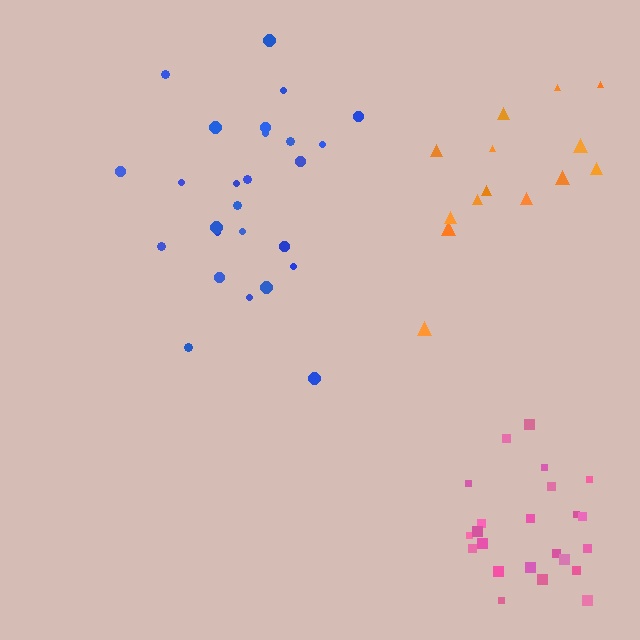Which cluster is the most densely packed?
Pink.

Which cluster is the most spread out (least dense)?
Orange.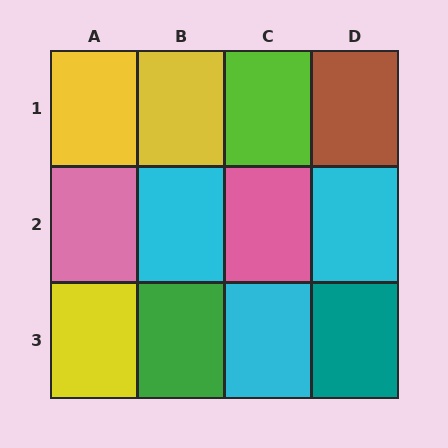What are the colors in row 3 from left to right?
Yellow, green, cyan, teal.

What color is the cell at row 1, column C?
Lime.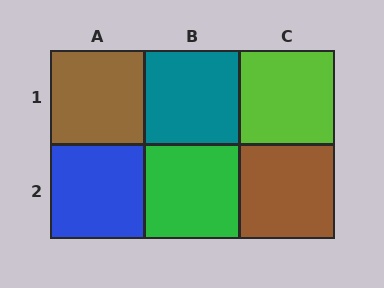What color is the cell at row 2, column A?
Blue.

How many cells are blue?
1 cell is blue.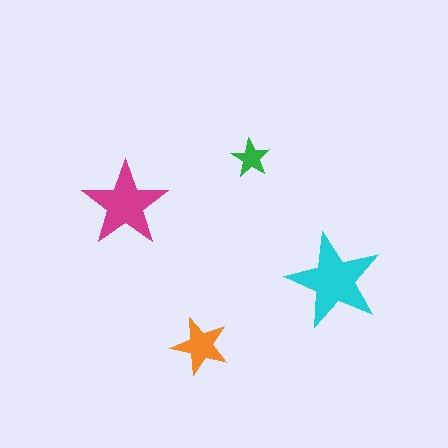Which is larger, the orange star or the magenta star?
The magenta one.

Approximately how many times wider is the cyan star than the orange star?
About 1.5 times wider.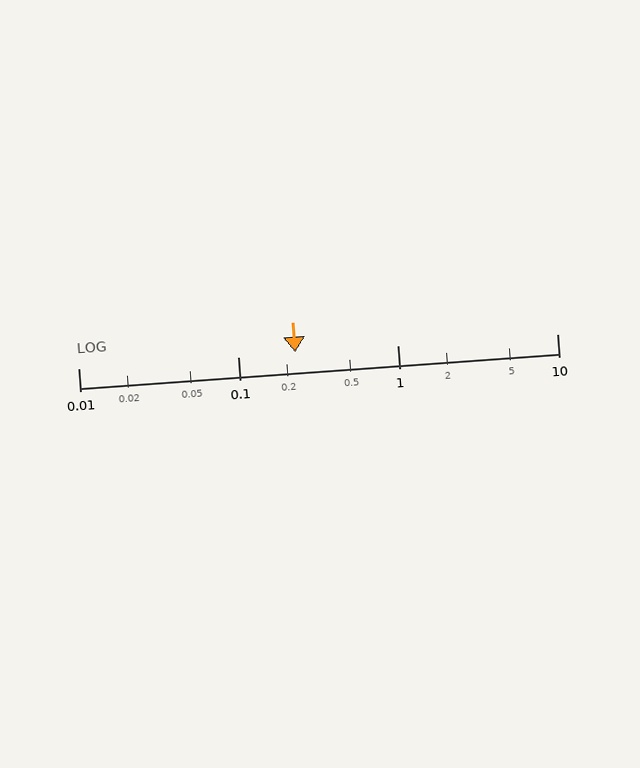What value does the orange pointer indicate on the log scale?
The pointer indicates approximately 0.23.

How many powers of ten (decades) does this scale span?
The scale spans 3 decades, from 0.01 to 10.